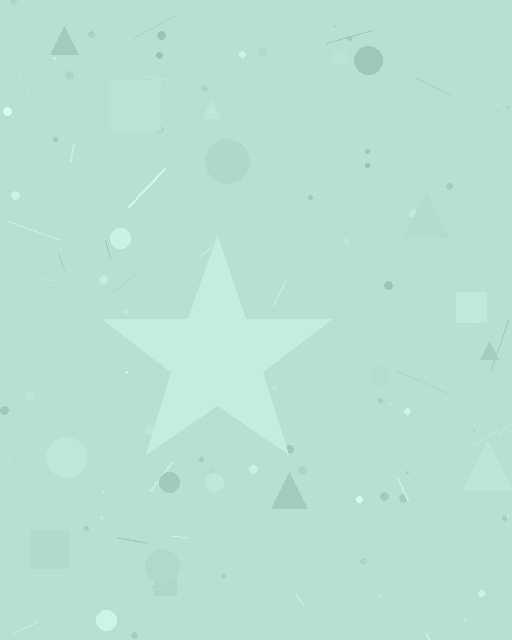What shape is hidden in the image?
A star is hidden in the image.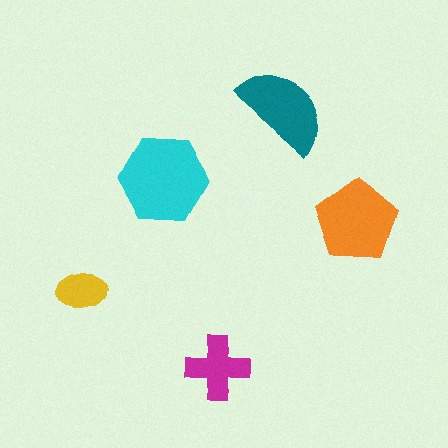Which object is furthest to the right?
The orange pentagon is rightmost.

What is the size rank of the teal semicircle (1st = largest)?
3rd.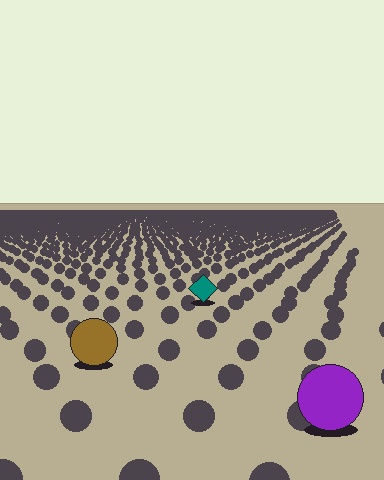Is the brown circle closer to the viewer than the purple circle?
No. The purple circle is closer — you can tell from the texture gradient: the ground texture is coarser near it.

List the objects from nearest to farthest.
From nearest to farthest: the purple circle, the brown circle, the teal diamond.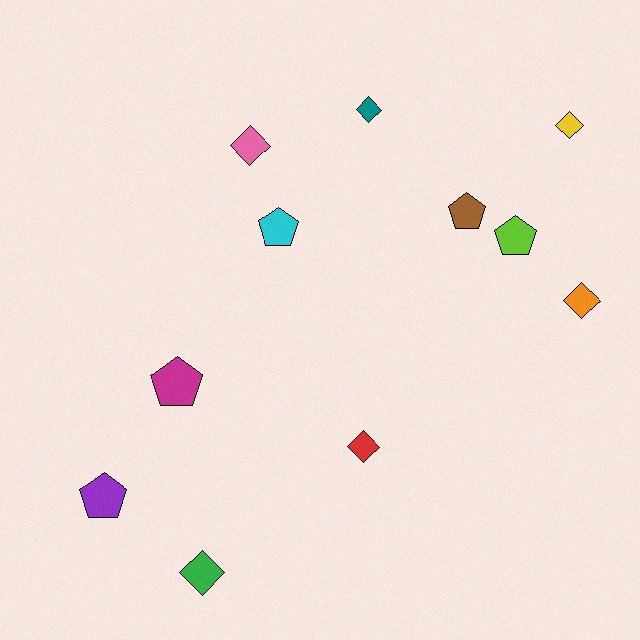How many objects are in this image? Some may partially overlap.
There are 11 objects.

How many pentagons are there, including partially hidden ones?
There are 5 pentagons.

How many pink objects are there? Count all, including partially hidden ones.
There is 1 pink object.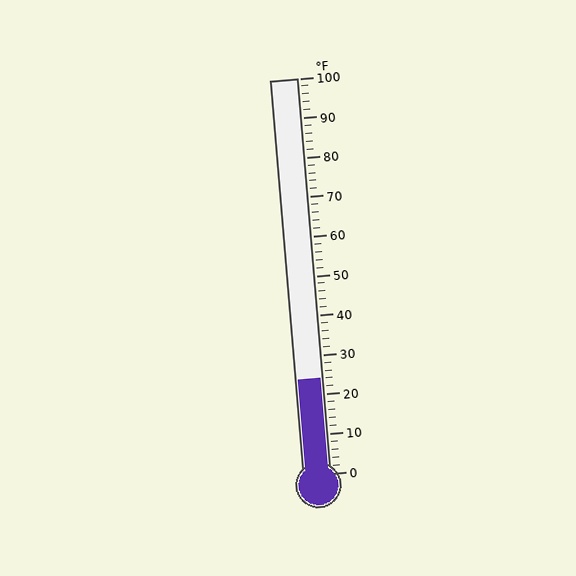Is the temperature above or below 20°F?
The temperature is above 20°F.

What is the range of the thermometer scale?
The thermometer scale ranges from 0°F to 100°F.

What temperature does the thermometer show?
The thermometer shows approximately 24°F.